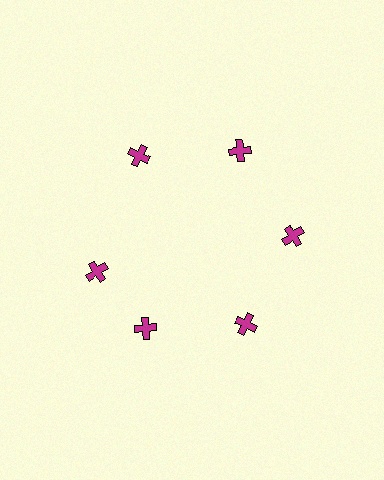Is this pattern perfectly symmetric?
No. The 6 magenta crosses are arranged in a ring, but one element near the 9 o'clock position is rotated out of alignment along the ring, breaking the 6-fold rotational symmetry.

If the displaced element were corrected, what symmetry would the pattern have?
It would have 6-fold rotational symmetry — the pattern would map onto itself every 60 degrees.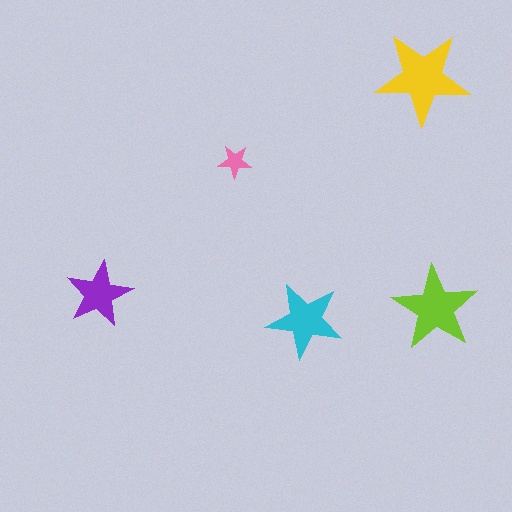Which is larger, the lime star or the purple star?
The lime one.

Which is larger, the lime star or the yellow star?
The yellow one.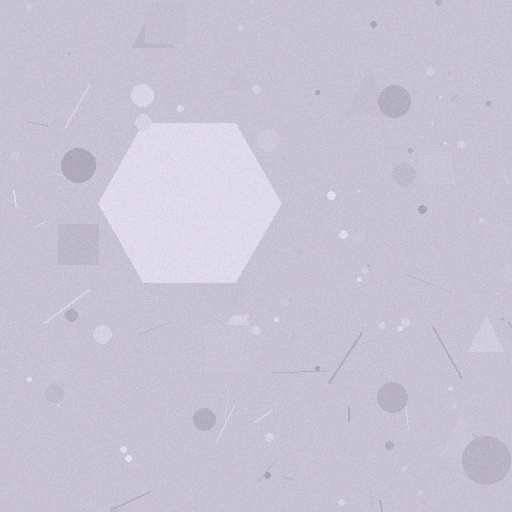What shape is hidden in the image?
A hexagon is hidden in the image.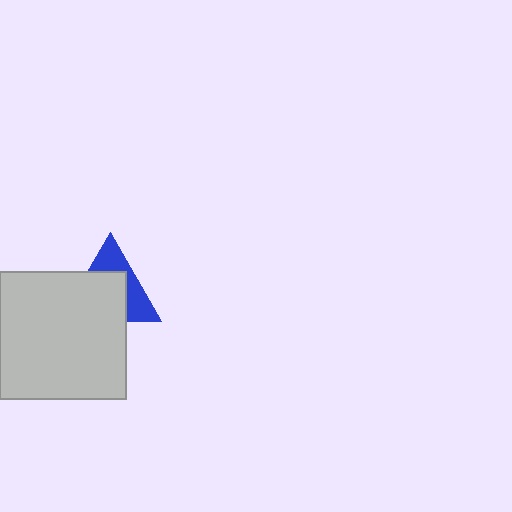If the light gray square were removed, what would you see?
You would see the complete blue triangle.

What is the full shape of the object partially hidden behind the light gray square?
The partially hidden object is a blue triangle.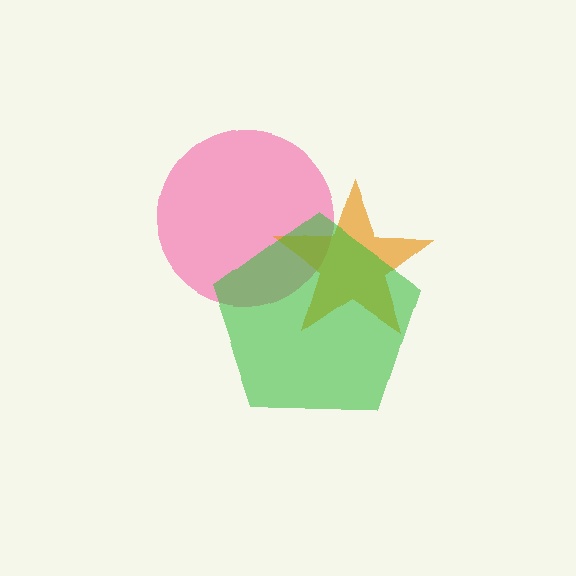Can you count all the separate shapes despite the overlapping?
Yes, there are 3 separate shapes.